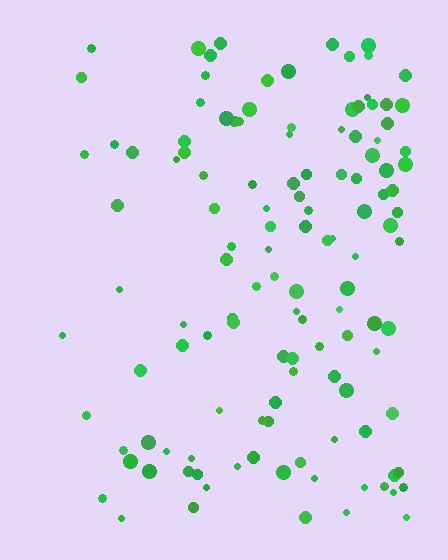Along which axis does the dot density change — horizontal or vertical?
Horizontal.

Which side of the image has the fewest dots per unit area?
The left.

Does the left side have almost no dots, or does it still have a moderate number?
Still a moderate number, just noticeably fewer than the right.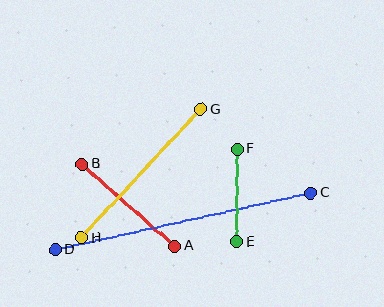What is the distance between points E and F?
The distance is approximately 93 pixels.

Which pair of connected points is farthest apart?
Points C and D are farthest apart.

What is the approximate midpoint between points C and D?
The midpoint is at approximately (183, 221) pixels.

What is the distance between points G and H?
The distance is approximately 175 pixels.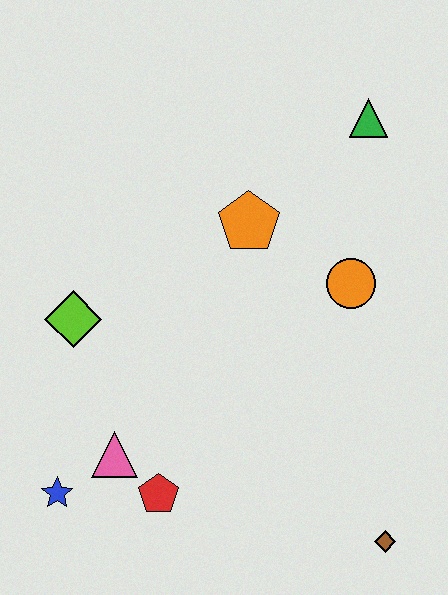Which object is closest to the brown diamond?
The red pentagon is closest to the brown diamond.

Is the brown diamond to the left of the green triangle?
No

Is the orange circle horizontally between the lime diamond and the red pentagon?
No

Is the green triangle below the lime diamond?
No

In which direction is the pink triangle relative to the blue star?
The pink triangle is to the right of the blue star.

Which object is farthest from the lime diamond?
The brown diamond is farthest from the lime diamond.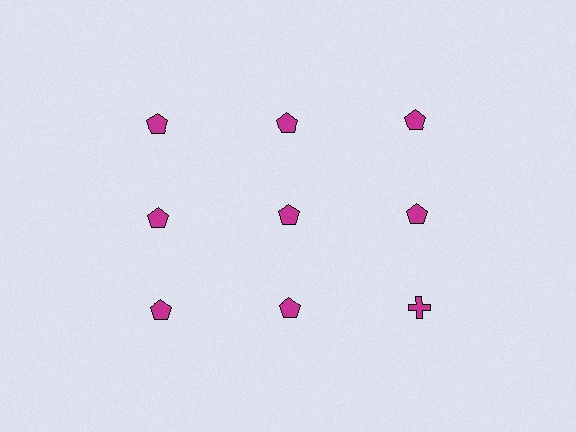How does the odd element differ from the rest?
It has a different shape: cross instead of pentagon.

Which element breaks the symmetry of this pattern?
The magenta cross in the third row, center column breaks the symmetry. All other shapes are magenta pentagons.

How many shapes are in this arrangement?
There are 9 shapes arranged in a grid pattern.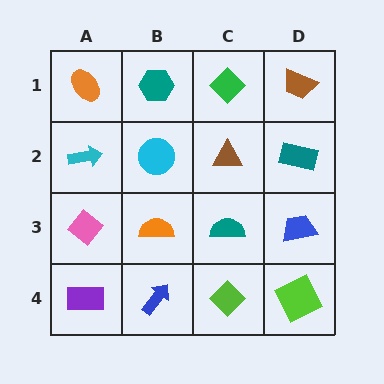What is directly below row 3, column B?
A blue arrow.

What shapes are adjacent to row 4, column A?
A pink diamond (row 3, column A), a blue arrow (row 4, column B).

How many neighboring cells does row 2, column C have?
4.